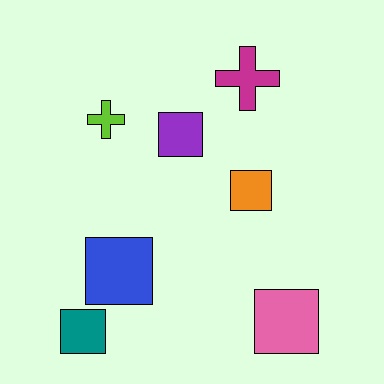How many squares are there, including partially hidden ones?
There are 5 squares.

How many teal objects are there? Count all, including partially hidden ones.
There is 1 teal object.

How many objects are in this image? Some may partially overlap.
There are 7 objects.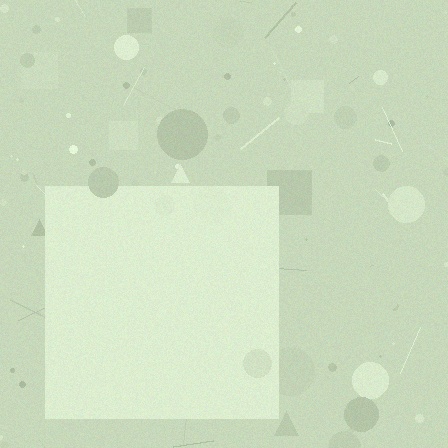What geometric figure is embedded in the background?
A square is embedded in the background.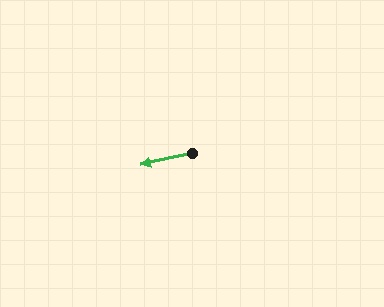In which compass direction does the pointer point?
West.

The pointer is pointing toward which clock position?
Roughly 9 o'clock.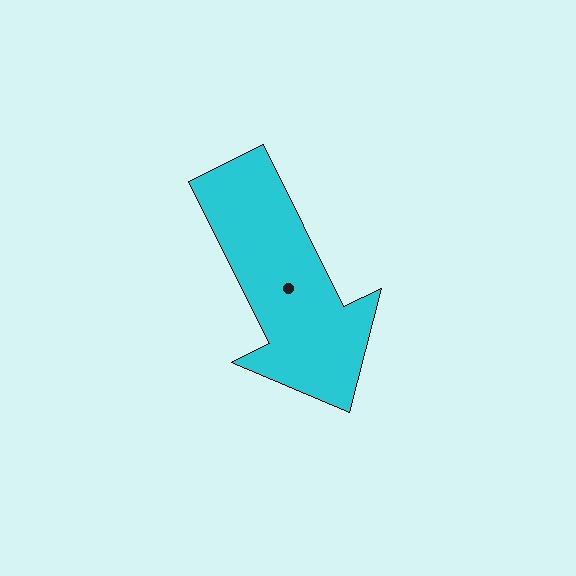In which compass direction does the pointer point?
Southeast.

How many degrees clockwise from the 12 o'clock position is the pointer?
Approximately 154 degrees.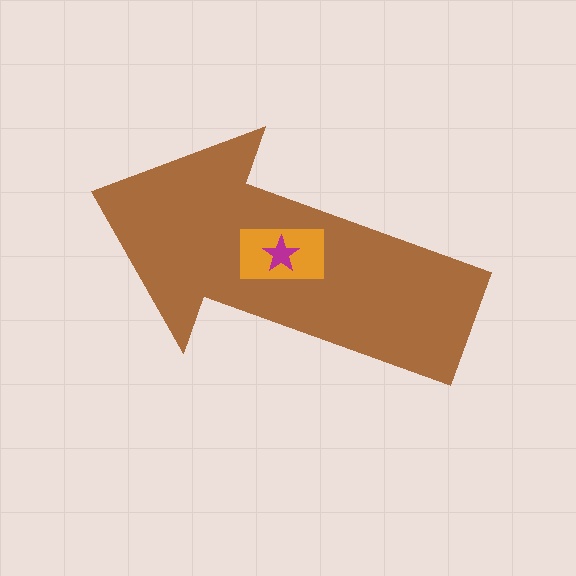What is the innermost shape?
The magenta star.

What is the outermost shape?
The brown arrow.